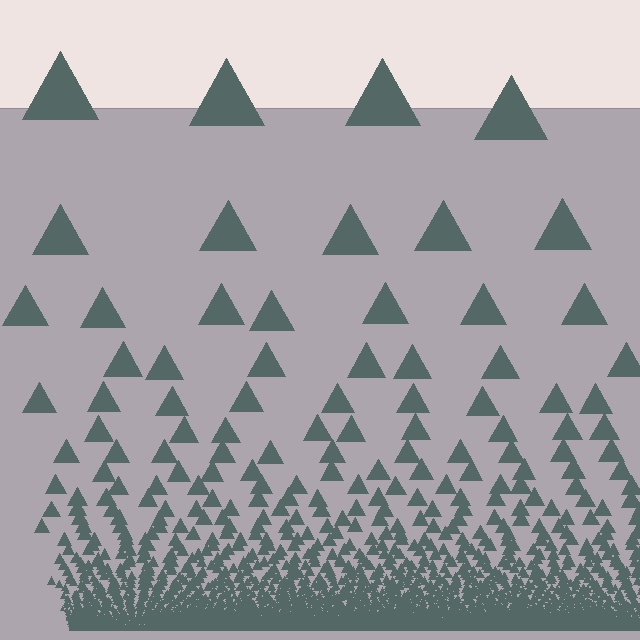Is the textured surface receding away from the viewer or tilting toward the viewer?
The surface appears to tilt toward the viewer. Texture elements get larger and sparser toward the top.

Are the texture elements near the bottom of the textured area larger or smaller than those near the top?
Smaller. The gradient is inverted — elements near the bottom are smaller and denser.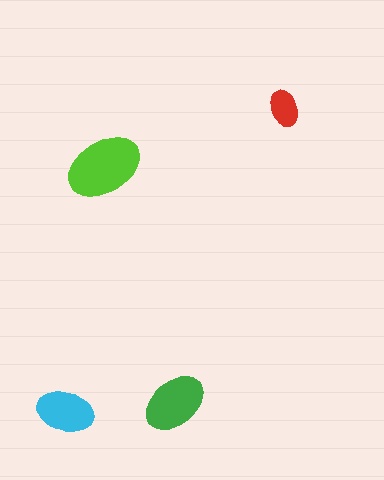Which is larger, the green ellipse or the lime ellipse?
The lime one.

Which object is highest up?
The red ellipse is topmost.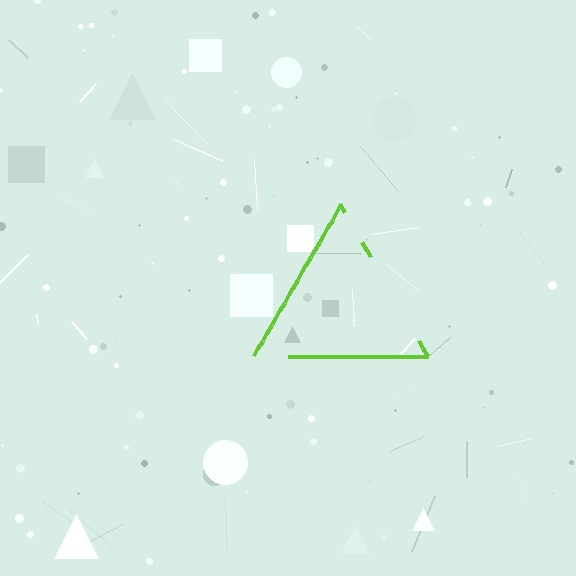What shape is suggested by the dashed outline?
The dashed outline suggests a triangle.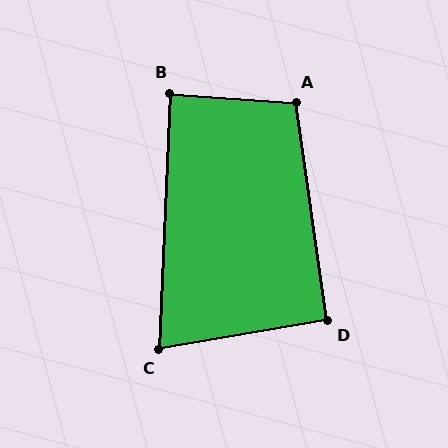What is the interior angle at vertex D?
Approximately 92 degrees (approximately right).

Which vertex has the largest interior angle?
A, at approximately 102 degrees.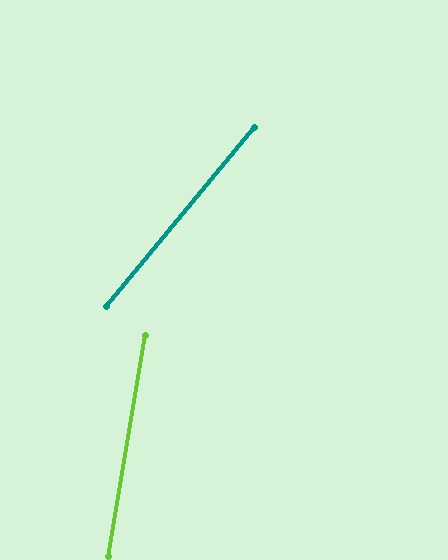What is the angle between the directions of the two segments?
Approximately 30 degrees.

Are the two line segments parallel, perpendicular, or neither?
Neither parallel nor perpendicular — they differ by about 30°.